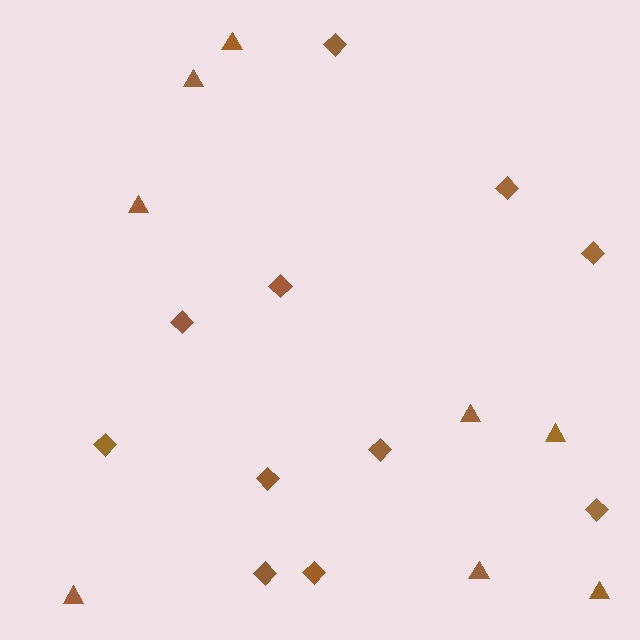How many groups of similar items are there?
There are 2 groups: one group of diamonds (11) and one group of triangles (8).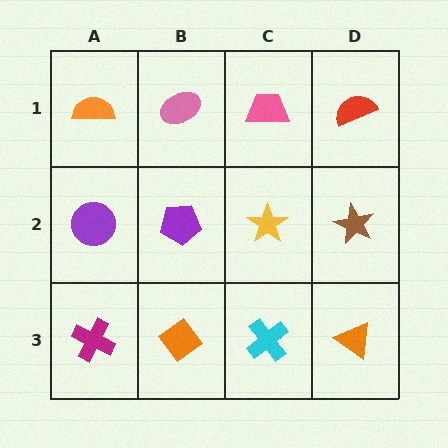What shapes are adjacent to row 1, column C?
A yellow star (row 2, column C), a pink ellipse (row 1, column B), a red semicircle (row 1, column D).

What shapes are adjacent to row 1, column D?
A brown star (row 2, column D), a pink trapezoid (row 1, column C).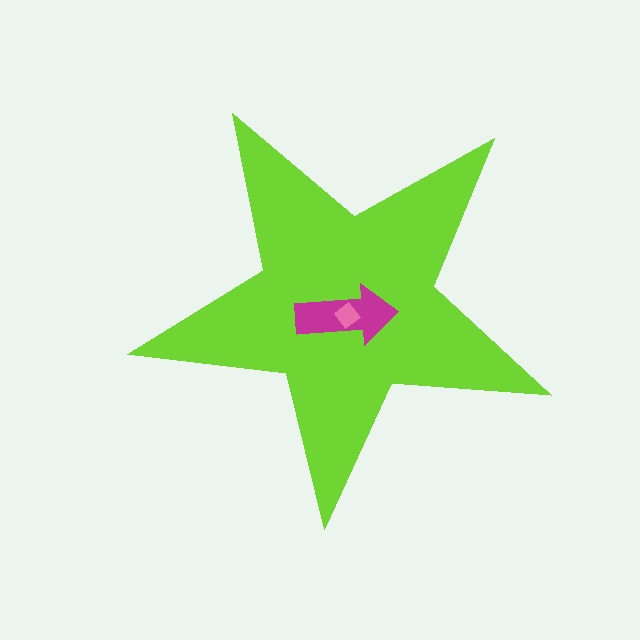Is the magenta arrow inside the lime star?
Yes.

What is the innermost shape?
The pink diamond.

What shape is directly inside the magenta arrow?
The pink diamond.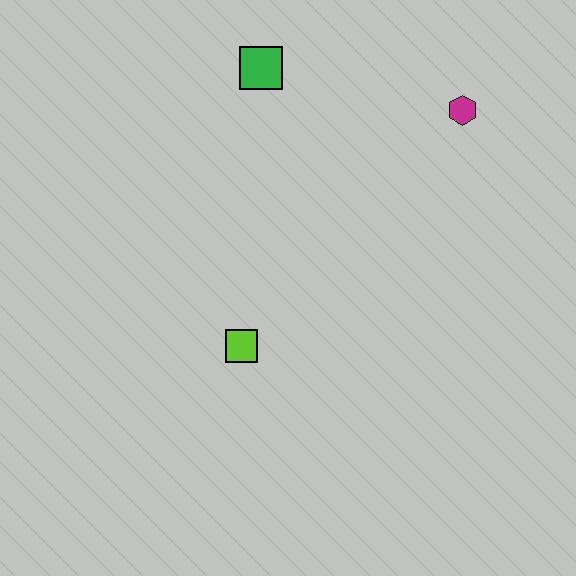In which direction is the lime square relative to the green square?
The lime square is below the green square.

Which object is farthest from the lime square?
The magenta hexagon is farthest from the lime square.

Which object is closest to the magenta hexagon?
The green square is closest to the magenta hexagon.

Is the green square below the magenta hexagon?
No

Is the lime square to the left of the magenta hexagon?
Yes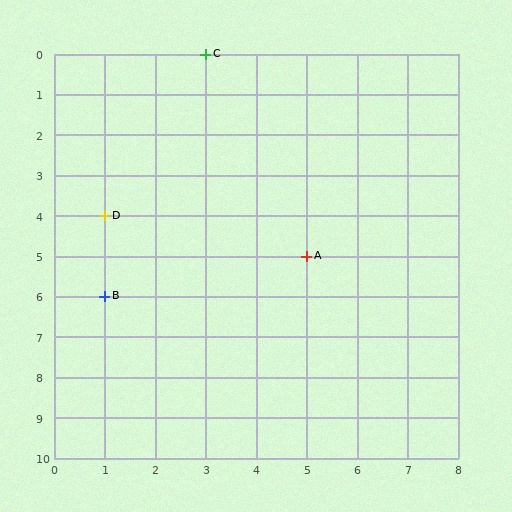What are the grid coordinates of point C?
Point C is at grid coordinates (3, 0).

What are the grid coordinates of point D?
Point D is at grid coordinates (1, 4).